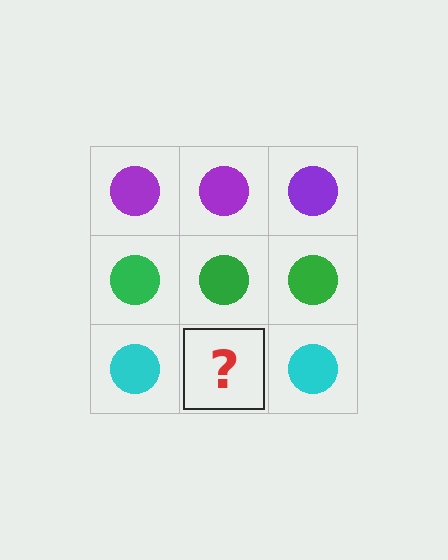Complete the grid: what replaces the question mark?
The question mark should be replaced with a cyan circle.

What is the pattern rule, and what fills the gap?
The rule is that each row has a consistent color. The gap should be filled with a cyan circle.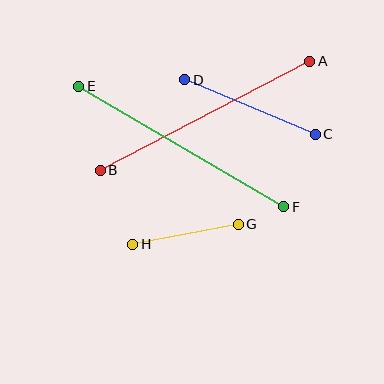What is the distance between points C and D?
The distance is approximately 142 pixels.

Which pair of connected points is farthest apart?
Points E and F are farthest apart.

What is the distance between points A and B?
The distance is approximately 236 pixels.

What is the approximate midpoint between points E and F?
The midpoint is at approximately (181, 147) pixels.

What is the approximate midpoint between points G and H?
The midpoint is at approximately (186, 234) pixels.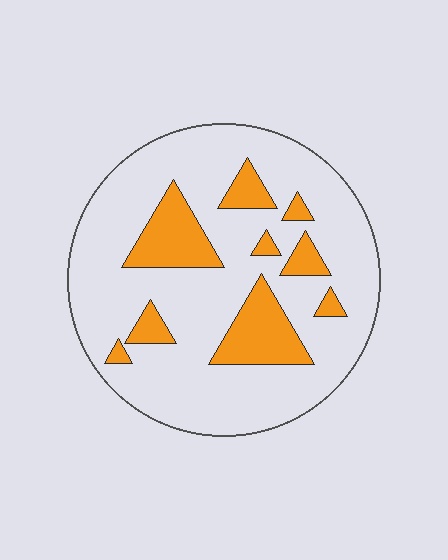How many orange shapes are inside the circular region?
9.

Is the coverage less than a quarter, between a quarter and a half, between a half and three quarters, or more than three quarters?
Less than a quarter.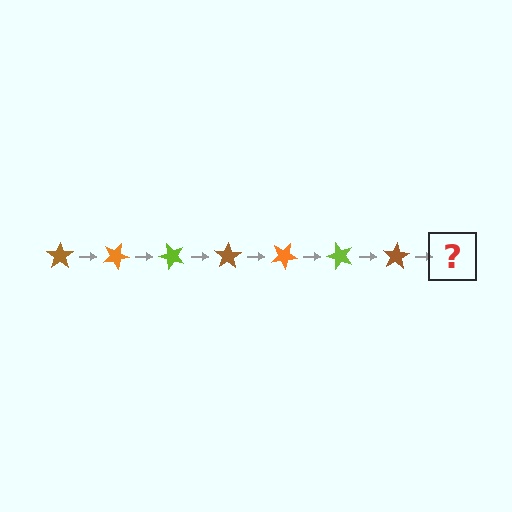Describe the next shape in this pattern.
It should be an orange star, rotated 175 degrees from the start.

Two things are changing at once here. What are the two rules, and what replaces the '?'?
The two rules are that it rotates 25 degrees each step and the color cycles through brown, orange, and lime. The '?' should be an orange star, rotated 175 degrees from the start.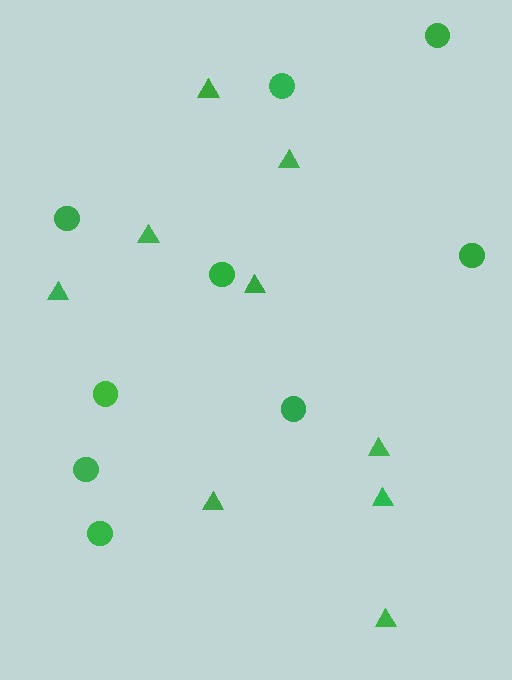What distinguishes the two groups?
There are 2 groups: one group of triangles (9) and one group of circles (9).